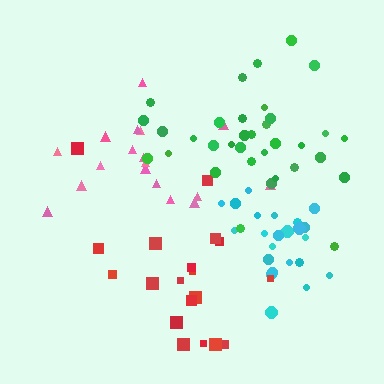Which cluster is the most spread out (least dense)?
Red.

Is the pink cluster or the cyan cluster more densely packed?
Cyan.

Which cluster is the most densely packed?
Cyan.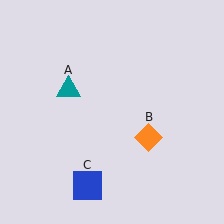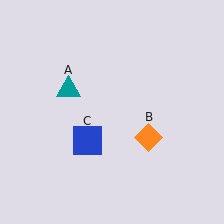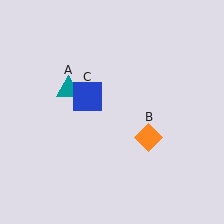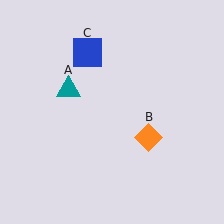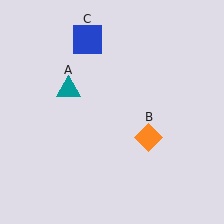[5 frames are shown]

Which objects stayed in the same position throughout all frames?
Teal triangle (object A) and orange diamond (object B) remained stationary.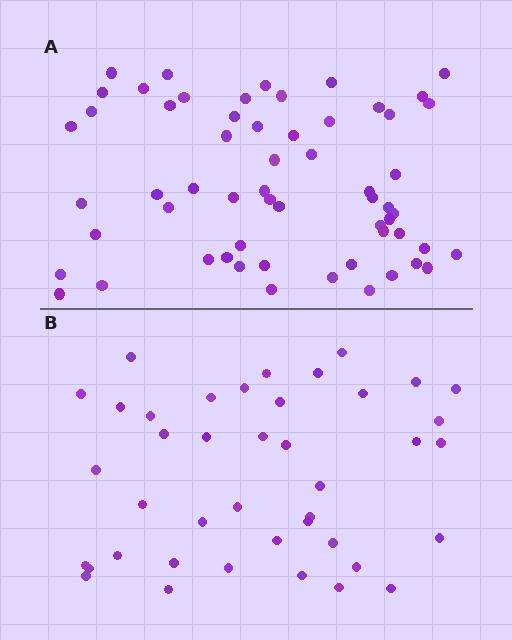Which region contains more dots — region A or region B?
Region A (the top region) has more dots.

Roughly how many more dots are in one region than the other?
Region A has approximately 20 more dots than region B.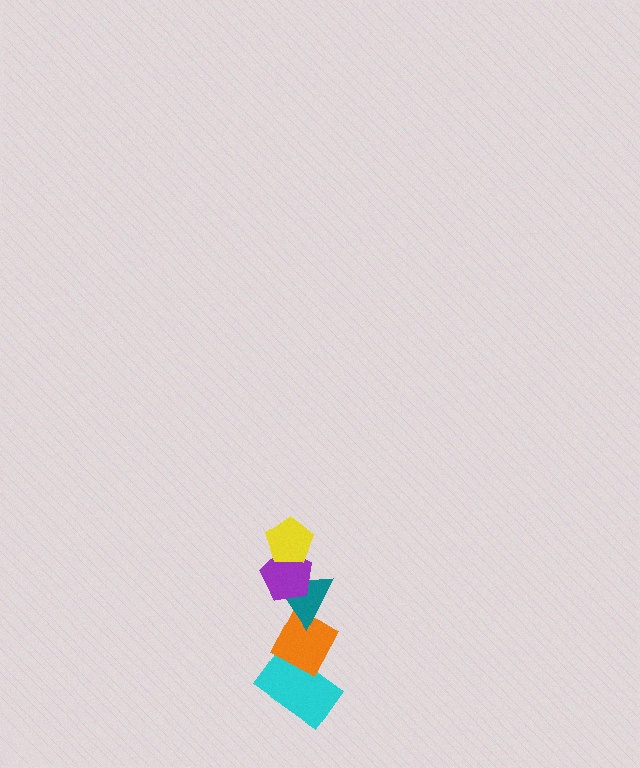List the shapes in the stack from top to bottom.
From top to bottom: the yellow pentagon, the purple pentagon, the teal triangle, the orange diamond, the cyan rectangle.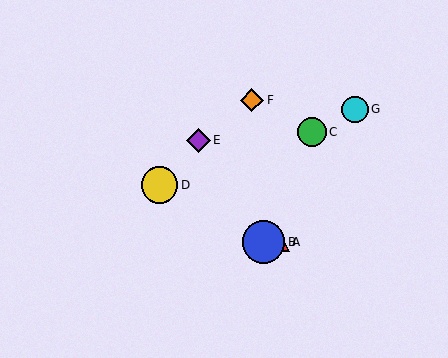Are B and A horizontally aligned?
Yes, both are at y≈242.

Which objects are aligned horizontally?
Objects A, B are aligned horizontally.